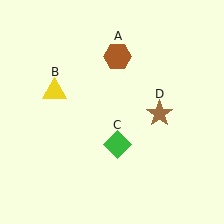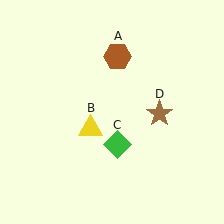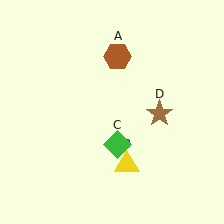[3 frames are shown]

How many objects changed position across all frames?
1 object changed position: yellow triangle (object B).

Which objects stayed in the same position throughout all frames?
Brown hexagon (object A) and green diamond (object C) and brown star (object D) remained stationary.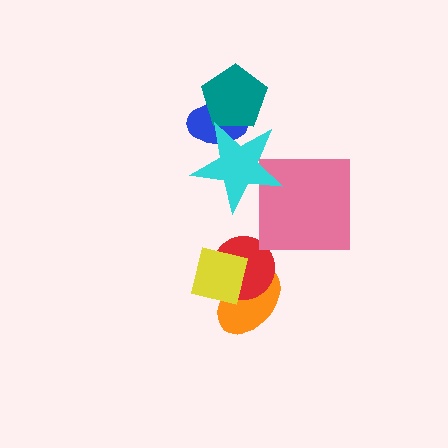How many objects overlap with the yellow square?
2 objects overlap with the yellow square.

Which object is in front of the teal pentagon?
The cyan star is in front of the teal pentagon.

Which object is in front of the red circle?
The yellow square is in front of the red circle.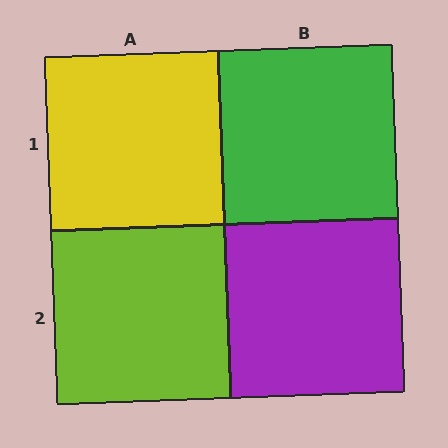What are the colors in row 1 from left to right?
Yellow, green.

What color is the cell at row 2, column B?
Purple.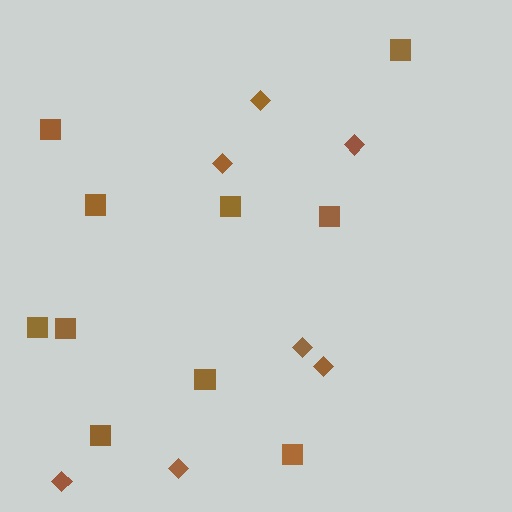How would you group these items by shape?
There are 2 groups: one group of diamonds (7) and one group of squares (10).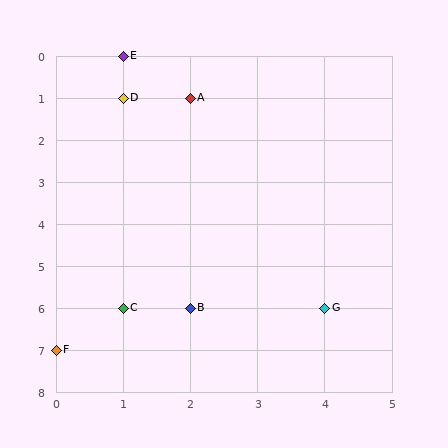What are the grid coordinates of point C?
Point C is at grid coordinates (1, 6).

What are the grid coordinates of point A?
Point A is at grid coordinates (2, 1).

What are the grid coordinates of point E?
Point E is at grid coordinates (1, 0).